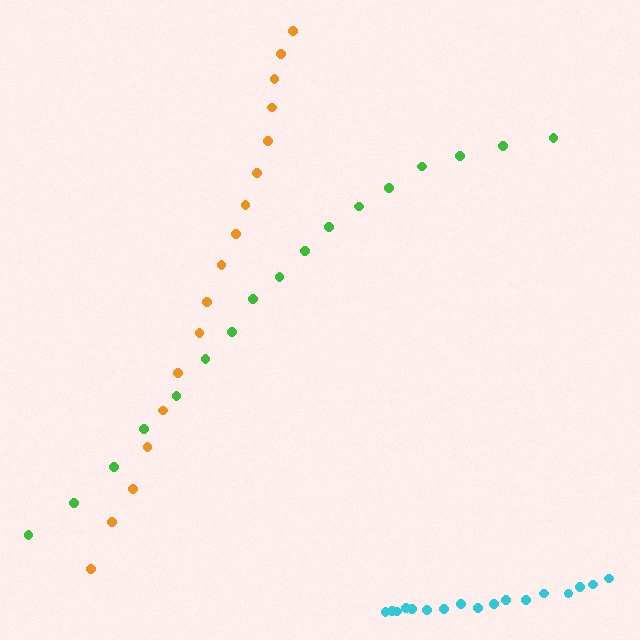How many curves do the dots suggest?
There are 3 distinct paths.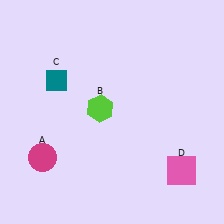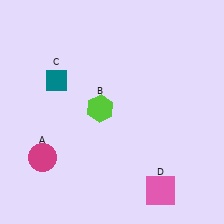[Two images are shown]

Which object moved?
The pink square (D) moved left.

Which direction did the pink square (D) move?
The pink square (D) moved left.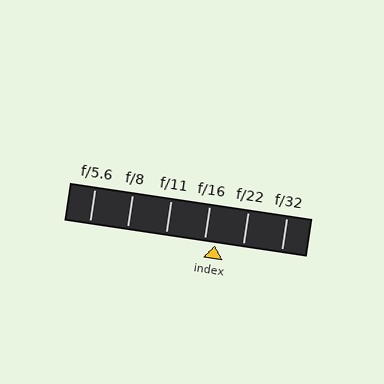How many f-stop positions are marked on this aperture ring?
There are 6 f-stop positions marked.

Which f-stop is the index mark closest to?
The index mark is closest to f/16.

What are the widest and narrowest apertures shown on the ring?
The widest aperture shown is f/5.6 and the narrowest is f/32.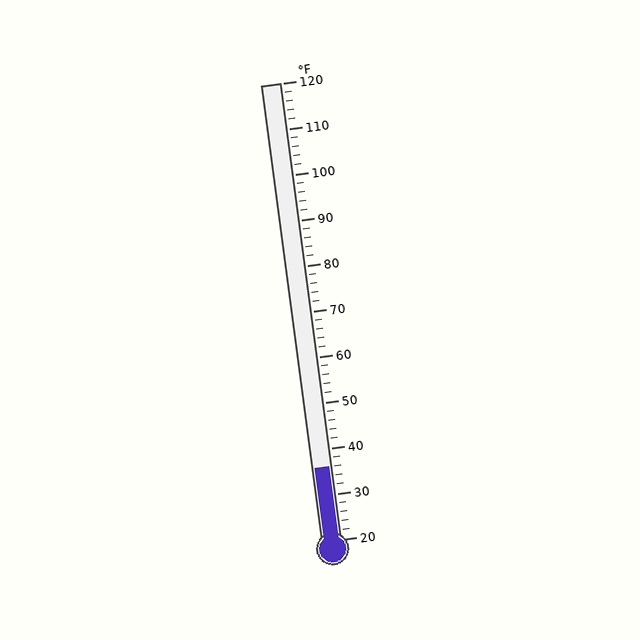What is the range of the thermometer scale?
The thermometer scale ranges from 20°F to 120°F.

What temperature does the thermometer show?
The thermometer shows approximately 36°F.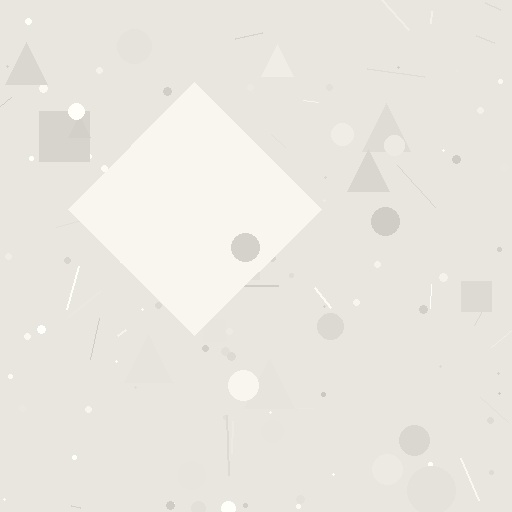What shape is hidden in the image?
A diamond is hidden in the image.